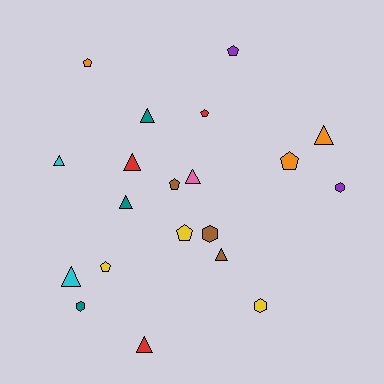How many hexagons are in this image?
There are 4 hexagons.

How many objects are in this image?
There are 20 objects.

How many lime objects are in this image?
There are no lime objects.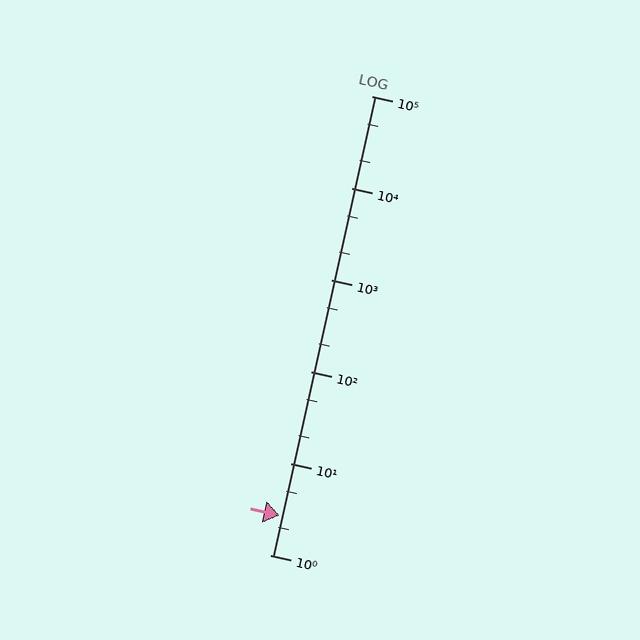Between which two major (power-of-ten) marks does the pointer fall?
The pointer is between 1 and 10.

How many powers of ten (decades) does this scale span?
The scale spans 5 decades, from 1 to 100000.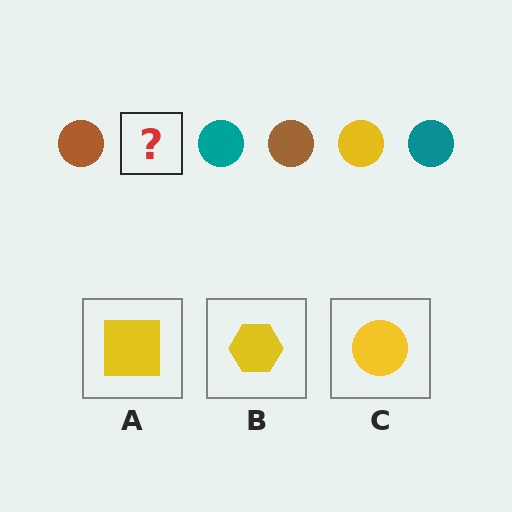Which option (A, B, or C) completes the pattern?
C.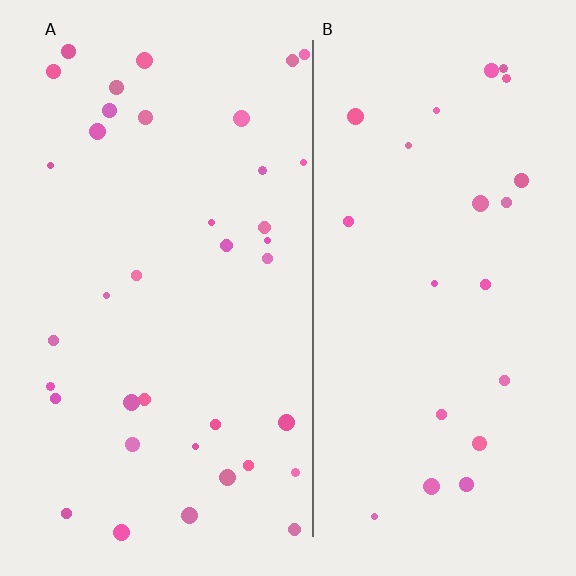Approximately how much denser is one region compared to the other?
Approximately 1.6× — region A over region B.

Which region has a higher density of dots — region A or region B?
A (the left).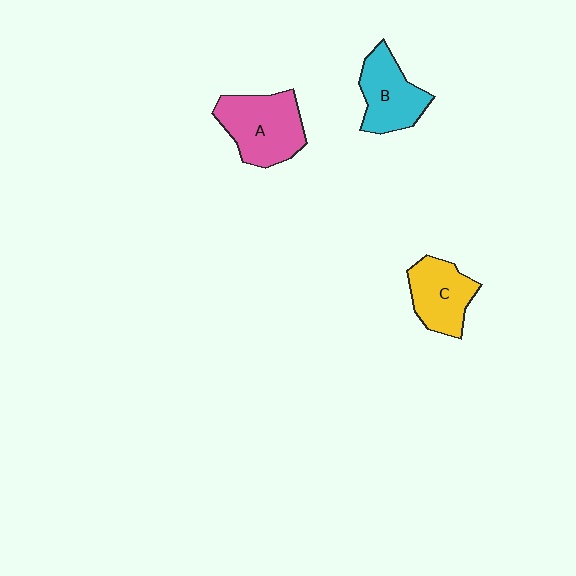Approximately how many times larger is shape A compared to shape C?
Approximately 1.3 times.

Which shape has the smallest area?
Shape C (yellow).